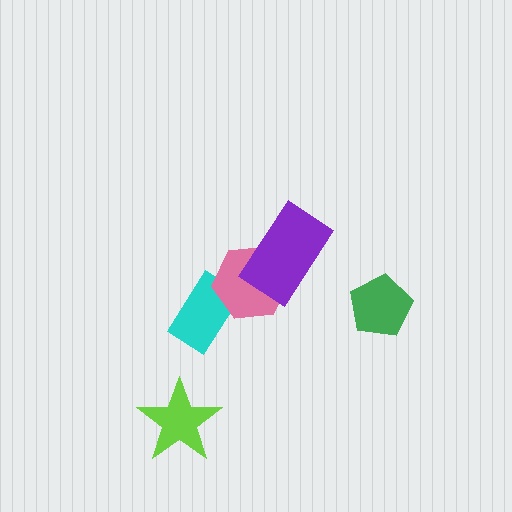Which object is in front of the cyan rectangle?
The pink hexagon is in front of the cyan rectangle.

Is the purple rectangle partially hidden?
No, no other shape covers it.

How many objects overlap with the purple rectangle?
1 object overlaps with the purple rectangle.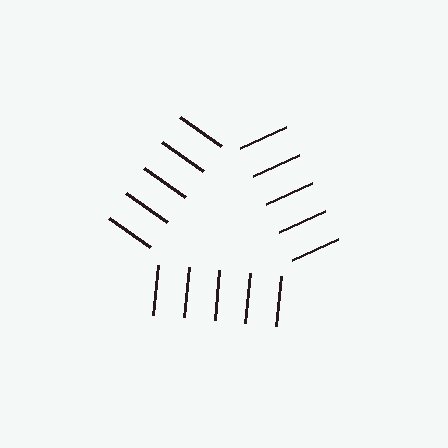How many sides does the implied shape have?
3 sides — the line-ends trace a triangle.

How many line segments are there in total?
15 — 5 along each of the 3 edges.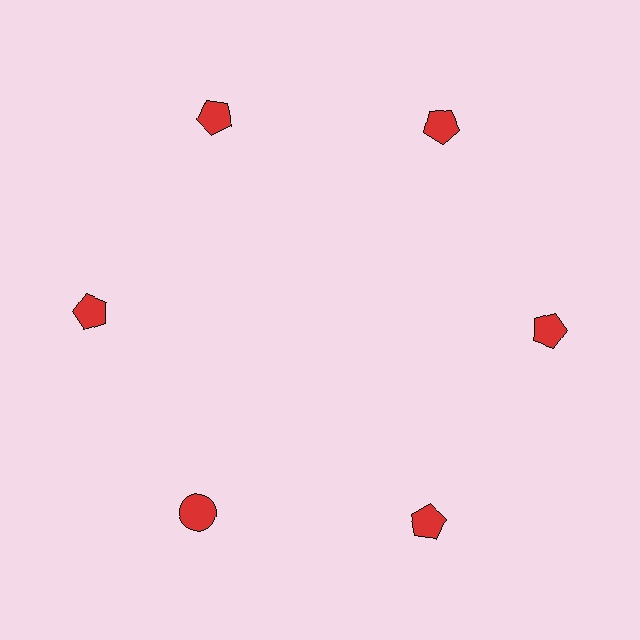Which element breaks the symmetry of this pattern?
The red circle at roughly the 7 o'clock position breaks the symmetry. All other shapes are red pentagons.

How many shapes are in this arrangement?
There are 6 shapes arranged in a ring pattern.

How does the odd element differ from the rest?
It has a different shape: circle instead of pentagon.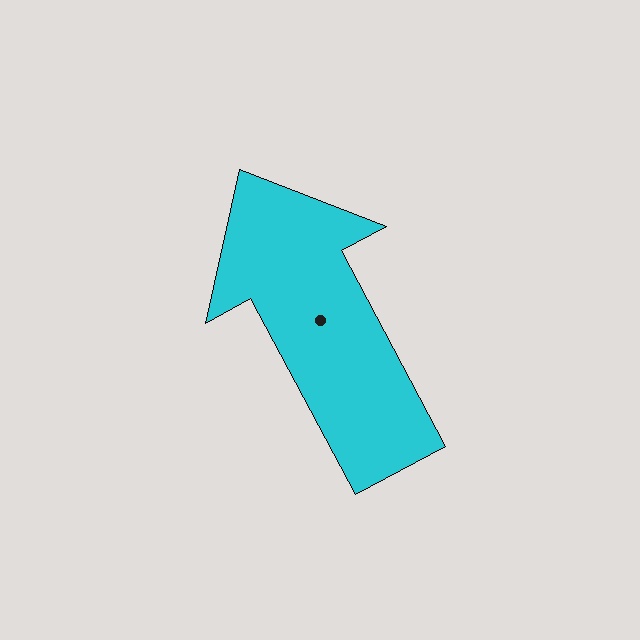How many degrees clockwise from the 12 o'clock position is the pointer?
Approximately 332 degrees.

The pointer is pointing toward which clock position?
Roughly 11 o'clock.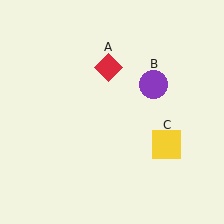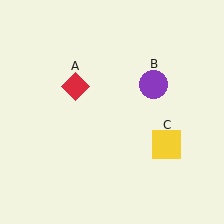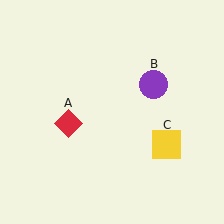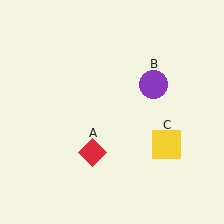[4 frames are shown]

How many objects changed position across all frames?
1 object changed position: red diamond (object A).